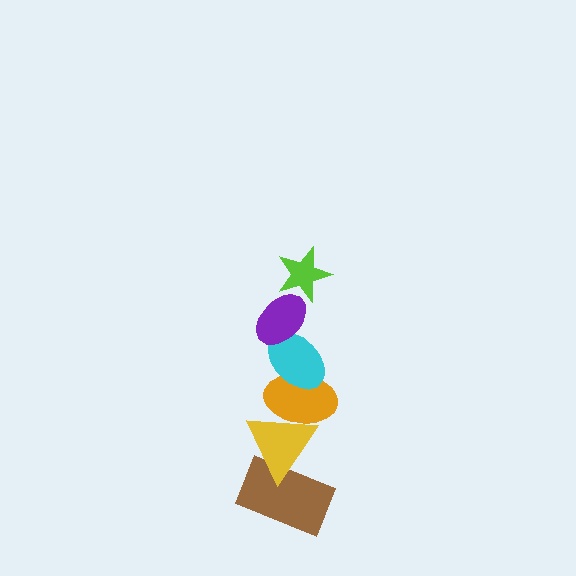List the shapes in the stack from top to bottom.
From top to bottom: the lime star, the purple ellipse, the cyan ellipse, the orange ellipse, the yellow triangle, the brown rectangle.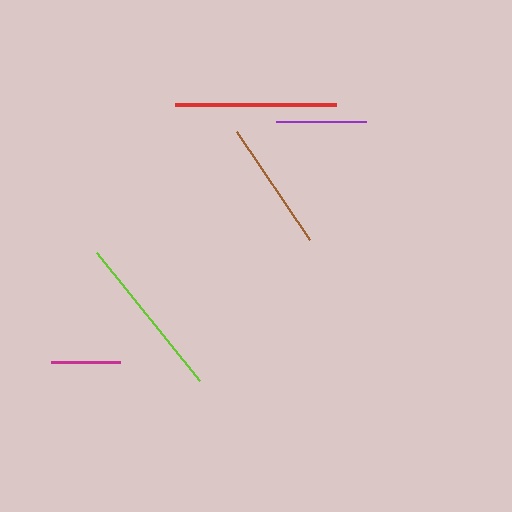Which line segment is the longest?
The lime line is the longest at approximately 164 pixels.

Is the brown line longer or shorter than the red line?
The red line is longer than the brown line.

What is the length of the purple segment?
The purple segment is approximately 90 pixels long.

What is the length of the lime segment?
The lime segment is approximately 164 pixels long.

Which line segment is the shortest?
The magenta line is the shortest at approximately 69 pixels.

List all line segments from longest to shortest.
From longest to shortest: lime, red, brown, purple, magenta.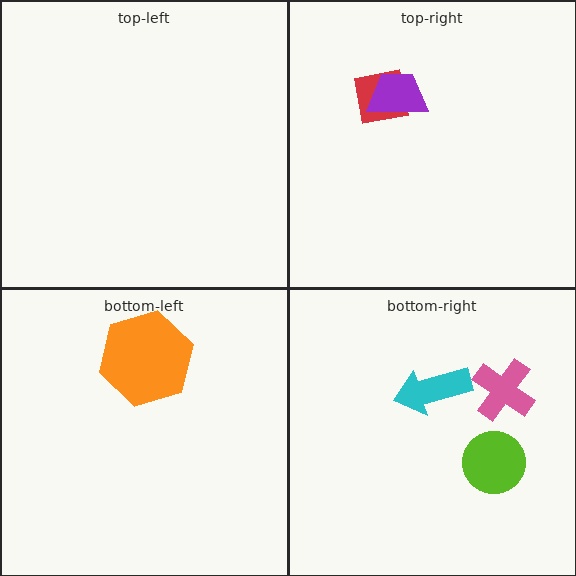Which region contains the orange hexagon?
The bottom-left region.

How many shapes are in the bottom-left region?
1.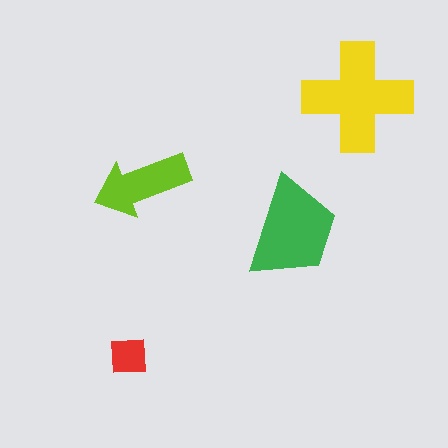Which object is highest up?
The yellow cross is topmost.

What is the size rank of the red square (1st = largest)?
4th.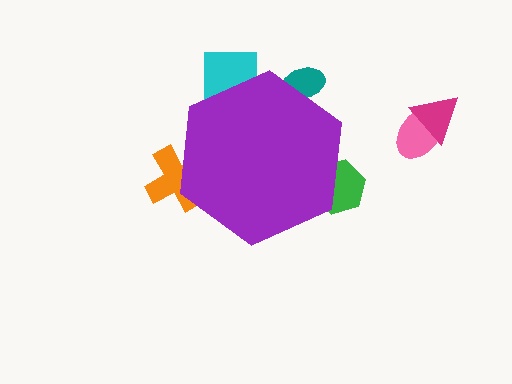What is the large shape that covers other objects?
A purple hexagon.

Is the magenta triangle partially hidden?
No, the magenta triangle is fully visible.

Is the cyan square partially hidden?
Yes, the cyan square is partially hidden behind the purple hexagon.